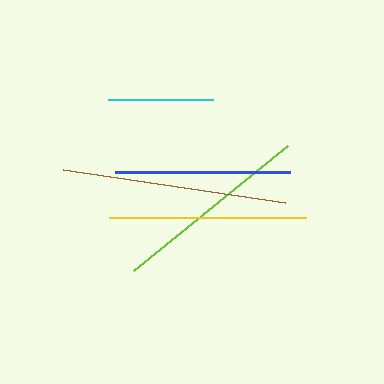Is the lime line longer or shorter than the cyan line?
The lime line is longer than the cyan line.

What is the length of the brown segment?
The brown segment is approximately 224 pixels long.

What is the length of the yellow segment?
The yellow segment is approximately 196 pixels long.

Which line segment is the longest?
The brown line is the longest at approximately 224 pixels.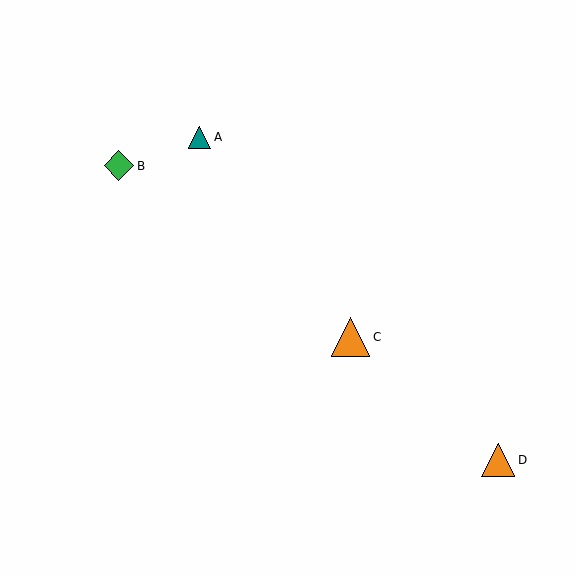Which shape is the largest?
The orange triangle (labeled C) is the largest.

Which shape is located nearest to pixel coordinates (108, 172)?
The green diamond (labeled B) at (119, 166) is nearest to that location.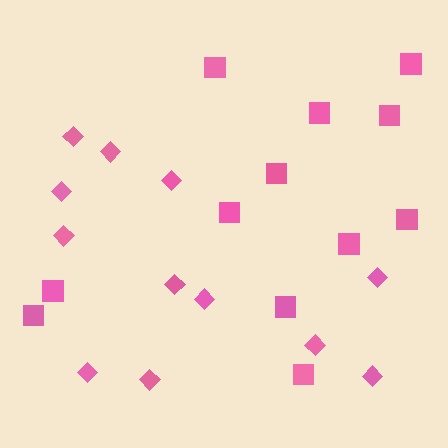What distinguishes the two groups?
There are 2 groups: one group of diamonds (12) and one group of squares (12).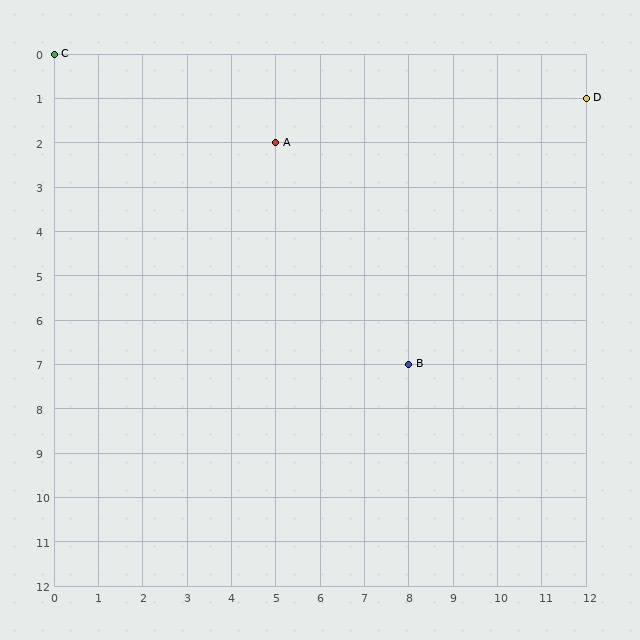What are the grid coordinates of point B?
Point B is at grid coordinates (8, 7).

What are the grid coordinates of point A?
Point A is at grid coordinates (5, 2).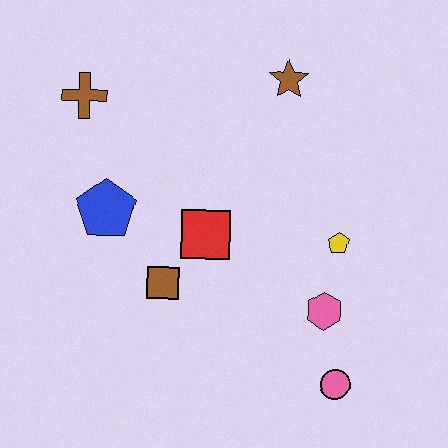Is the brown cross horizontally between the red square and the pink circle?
No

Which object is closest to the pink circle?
The pink hexagon is closest to the pink circle.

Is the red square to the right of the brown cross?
Yes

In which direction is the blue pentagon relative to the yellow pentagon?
The blue pentagon is to the left of the yellow pentagon.